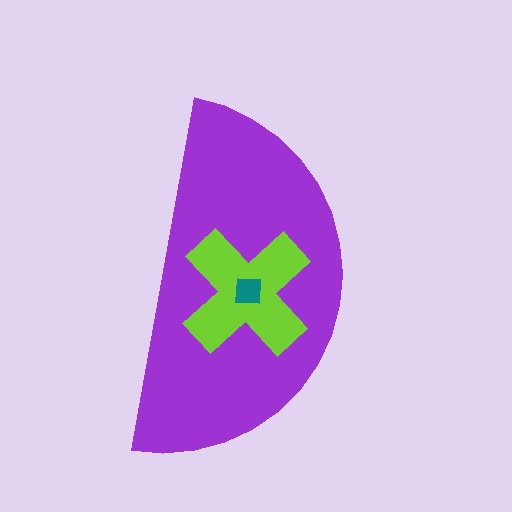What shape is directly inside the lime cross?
The teal square.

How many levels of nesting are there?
3.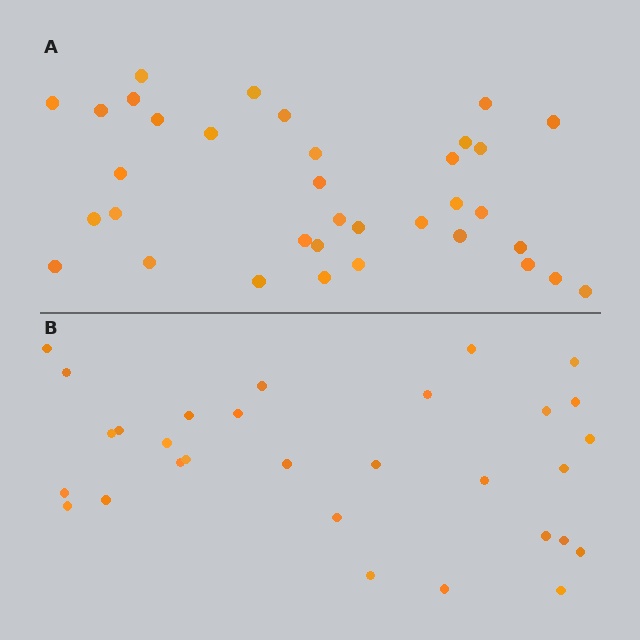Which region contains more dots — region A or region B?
Region A (the top region) has more dots.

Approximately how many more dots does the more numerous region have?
Region A has about 5 more dots than region B.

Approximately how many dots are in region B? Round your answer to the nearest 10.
About 30 dots.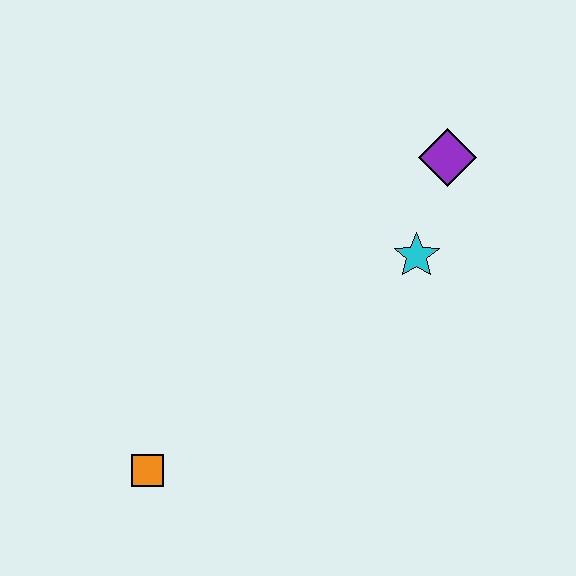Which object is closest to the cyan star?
The purple diamond is closest to the cyan star.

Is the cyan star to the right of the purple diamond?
No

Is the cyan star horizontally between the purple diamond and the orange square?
Yes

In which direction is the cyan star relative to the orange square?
The cyan star is to the right of the orange square.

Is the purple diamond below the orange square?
No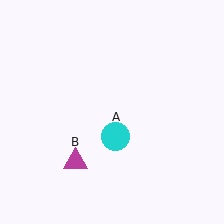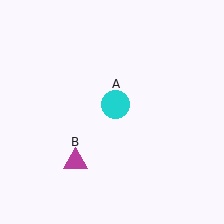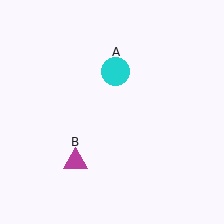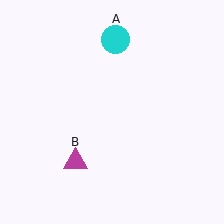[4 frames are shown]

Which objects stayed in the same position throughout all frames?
Magenta triangle (object B) remained stationary.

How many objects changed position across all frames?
1 object changed position: cyan circle (object A).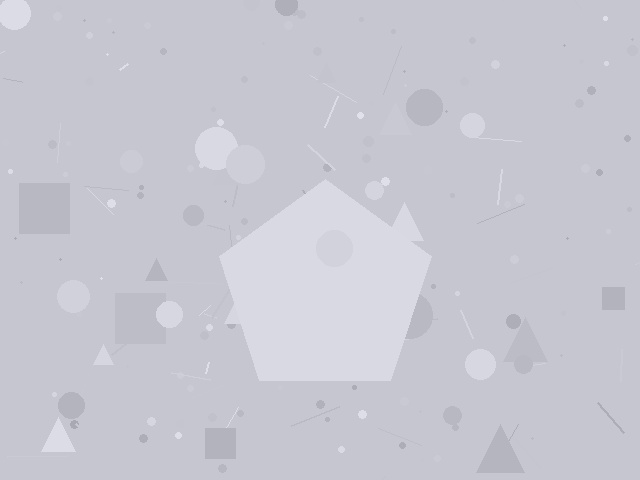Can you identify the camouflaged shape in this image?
The camouflaged shape is a pentagon.